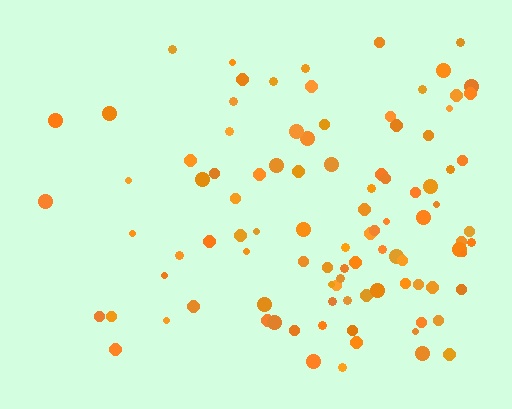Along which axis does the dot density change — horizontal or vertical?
Horizontal.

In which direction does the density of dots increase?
From left to right, with the right side densest.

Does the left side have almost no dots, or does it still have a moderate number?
Still a moderate number, just noticeably fewer than the right.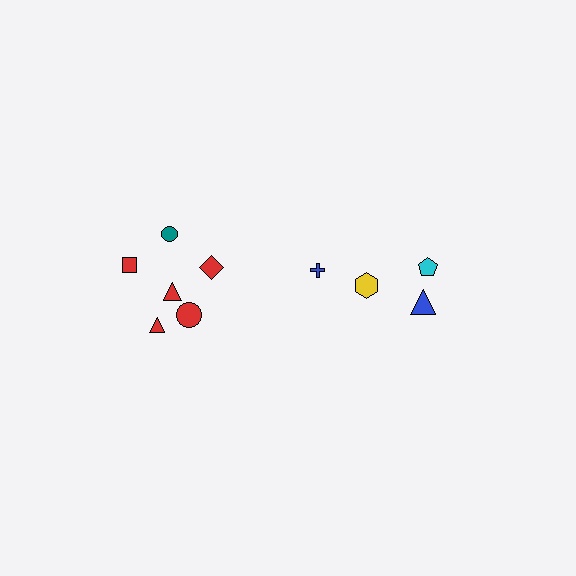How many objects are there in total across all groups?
There are 10 objects.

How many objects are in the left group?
There are 6 objects.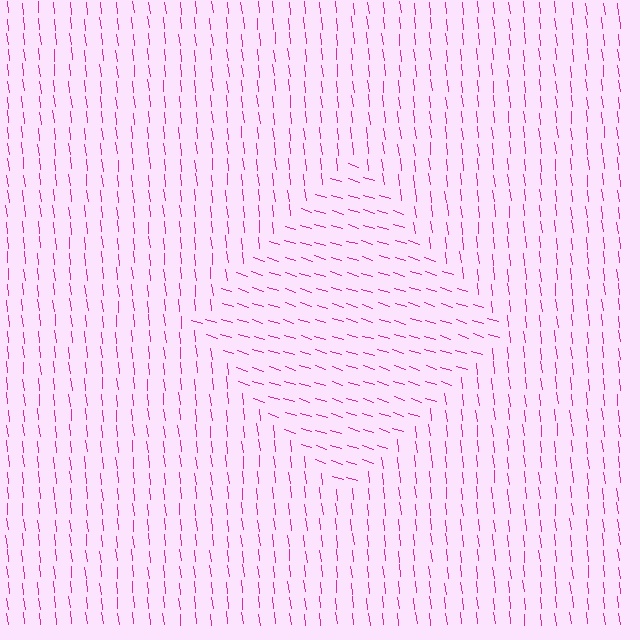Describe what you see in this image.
The image is filled with small magenta line segments. A diamond region in the image has lines oriented differently from the surrounding lines, creating a visible texture boundary.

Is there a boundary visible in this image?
Yes, there is a texture boundary formed by a change in line orientation.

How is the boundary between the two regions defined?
The boundary is defined purely by a change in line orientation (approximately 66 degrees difference). All lines are the same color and thickness.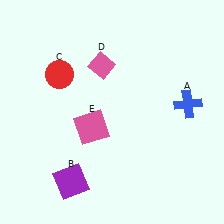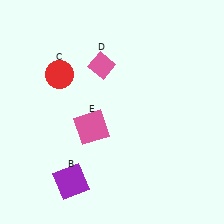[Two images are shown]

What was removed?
The blue cross (A) was removed in Image 2.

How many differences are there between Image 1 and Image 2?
There is 1 difference between the two images.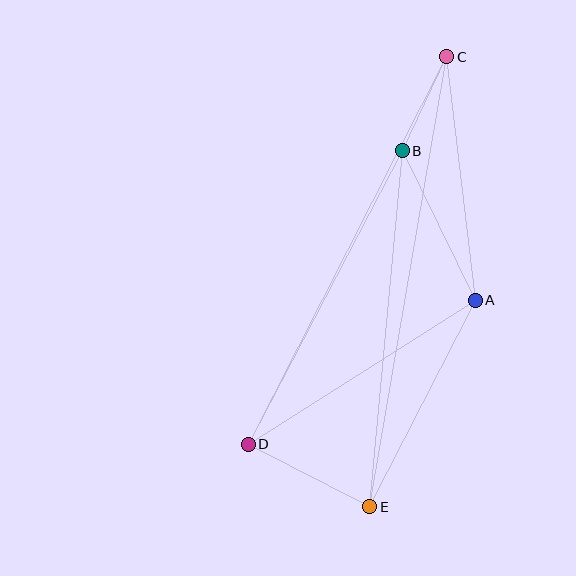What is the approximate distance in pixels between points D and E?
The distance between D and E is approximately 137 pixels.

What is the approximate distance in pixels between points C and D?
The distance between C and D is approximately 436 pixels.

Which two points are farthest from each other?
Points C and E are farthest from each other.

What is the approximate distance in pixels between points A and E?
The distance between A and E is approximately 232 pixels.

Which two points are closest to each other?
Points B and C are closest to each other.